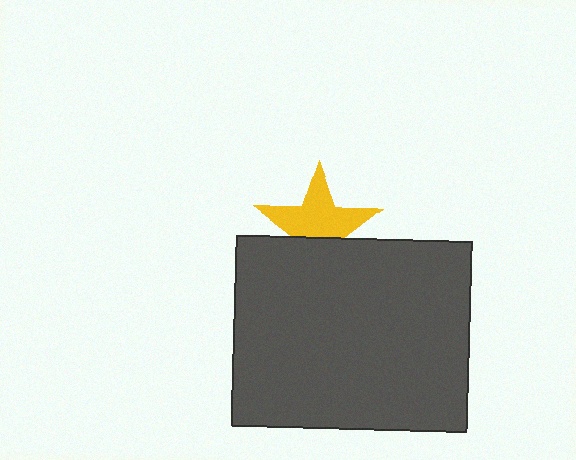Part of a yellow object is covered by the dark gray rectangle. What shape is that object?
It is a star.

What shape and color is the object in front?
The object in front is a dark gray rectangle.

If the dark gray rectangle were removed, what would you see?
You would see the complete yellow star.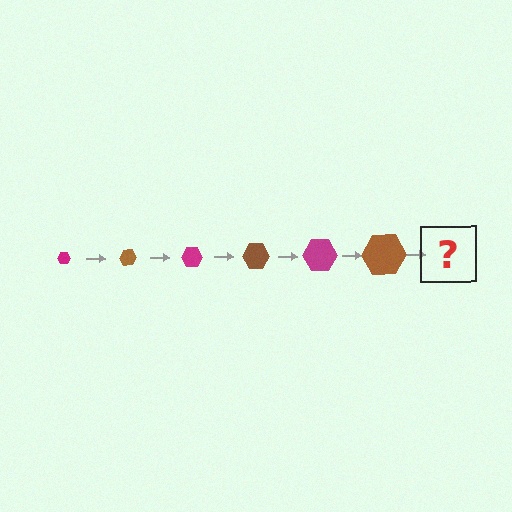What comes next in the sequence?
The next element should be a magenta hexagon, larger than the previous one.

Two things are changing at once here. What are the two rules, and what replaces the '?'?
The two rules are that the hexagon grows larger each step and the color cycles through magenta and brown. The '?' should be a magenta hexagon, larger than the previous one.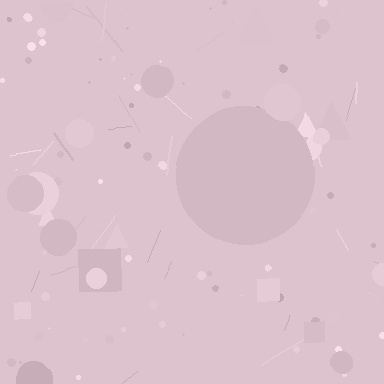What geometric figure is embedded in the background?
A circle is embedded in the background.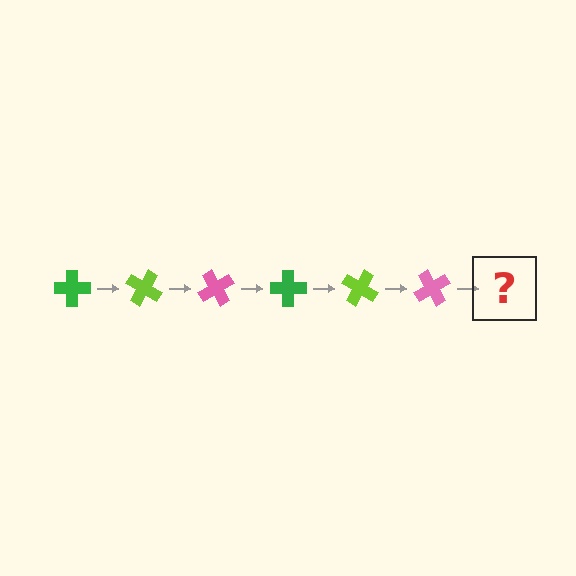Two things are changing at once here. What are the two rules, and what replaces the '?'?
The two rules are that it rotates 30 degrees each step and the color cycles through green, lime, and pink. The '?' should be a green cross, rotated 180 degrees from the start.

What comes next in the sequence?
The next element should be a green cross, rotated 180 degrees from the start.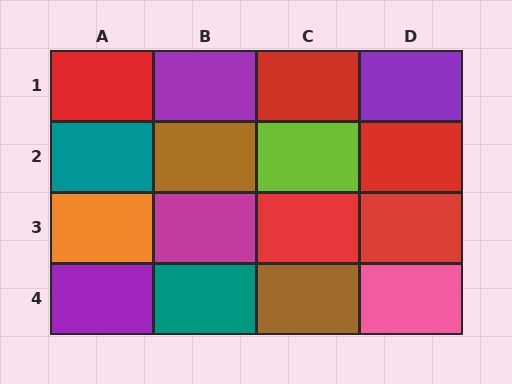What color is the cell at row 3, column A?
Orange.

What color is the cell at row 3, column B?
Magenta.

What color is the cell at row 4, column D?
Pink.